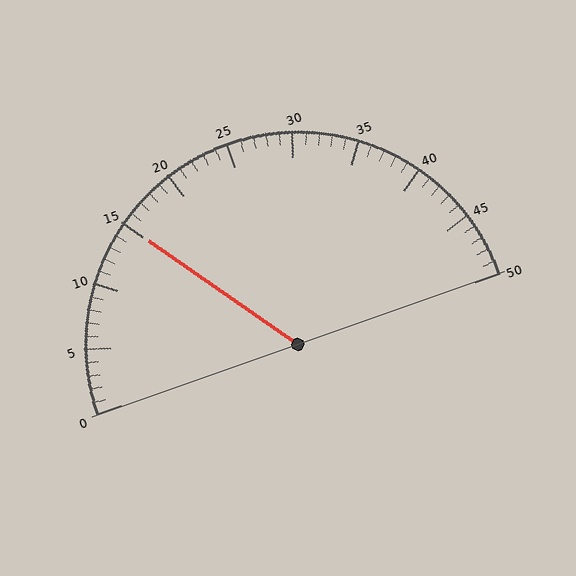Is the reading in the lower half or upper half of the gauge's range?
The reading is in the lower half of the range (0 to 50).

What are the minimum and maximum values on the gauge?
The gauge ranges from 0 to 50.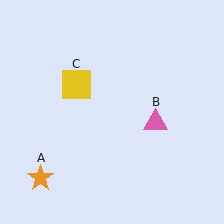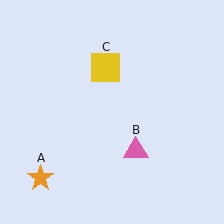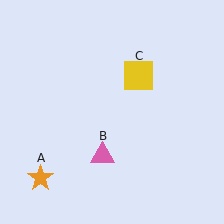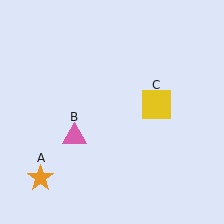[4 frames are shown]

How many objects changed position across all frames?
2 objects changed position: pink triangle (object B), yellow square (object C).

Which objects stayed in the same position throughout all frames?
Orange star (object A) remained stationary.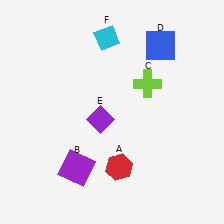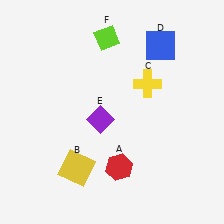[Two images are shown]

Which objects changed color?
B changed from purple to yellow. C changed from lime to yellow. F changed from cyan to lime.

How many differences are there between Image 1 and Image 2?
There are 3 differences between the two images.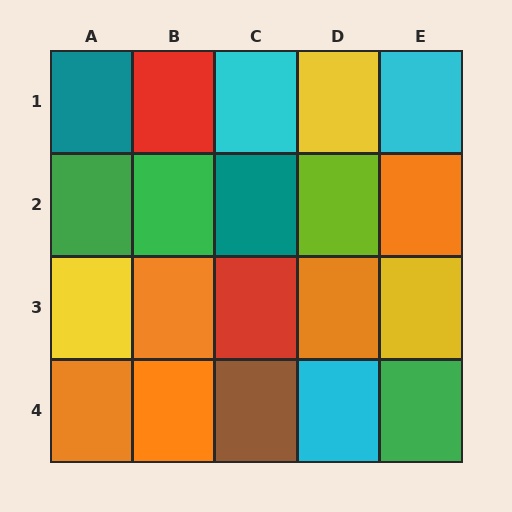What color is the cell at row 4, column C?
Brown.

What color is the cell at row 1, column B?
Red.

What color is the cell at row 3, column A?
Yellow.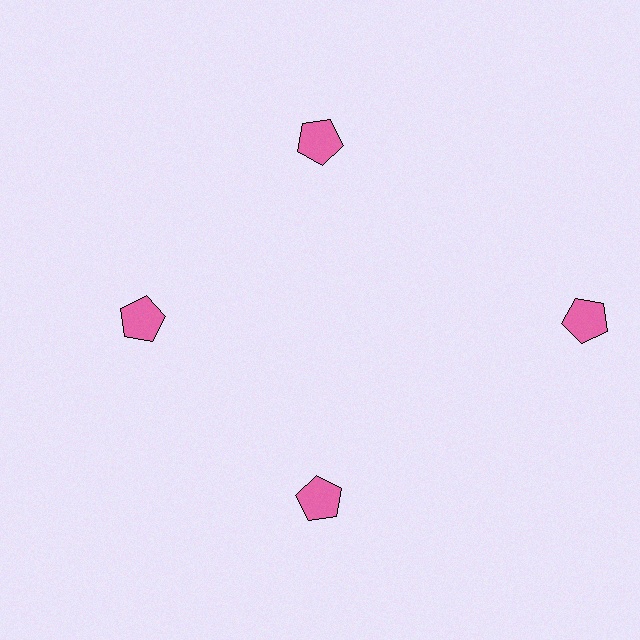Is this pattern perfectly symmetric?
No. The 4 pink pentagons are arranged in a ring, but one element near the 3 o'clock position is pushed outward from the center, breaking the 4-fold rotational symmetry.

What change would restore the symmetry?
The symmetry would be restored by moving it inward, back onto the ring so that all 4 pentagons sit at equal angles and equal distance from the center.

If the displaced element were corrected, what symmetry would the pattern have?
It would have 4-fold rotational symmetry — the pattern would map onto itself every 90 degrees.